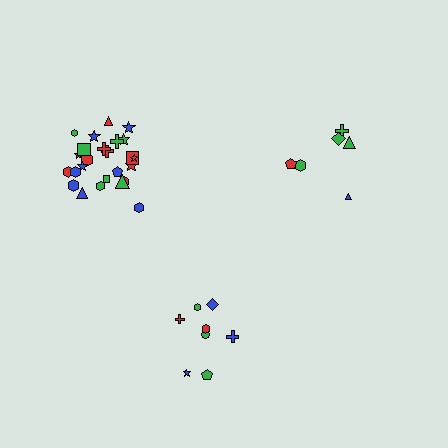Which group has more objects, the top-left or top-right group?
The top-left group.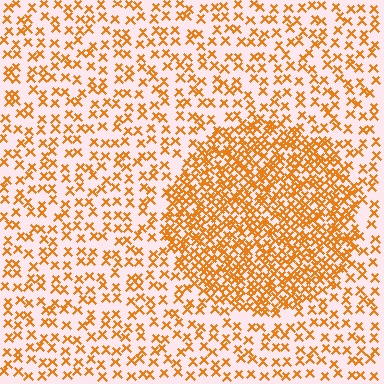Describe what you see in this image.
The image contains small orange elements arranged at two different densities. A circle-shaped region is visible where the elements are more densely packed than the surrounding area.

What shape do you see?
I see a circle.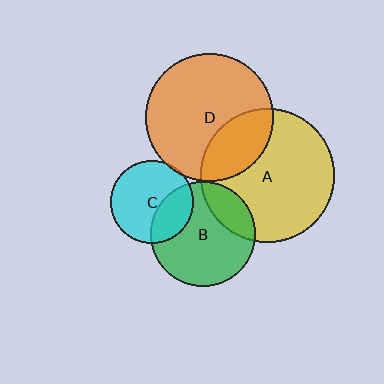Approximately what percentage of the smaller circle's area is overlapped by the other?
Approximately 20%.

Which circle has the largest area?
Circle A (yellow).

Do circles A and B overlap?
Yes.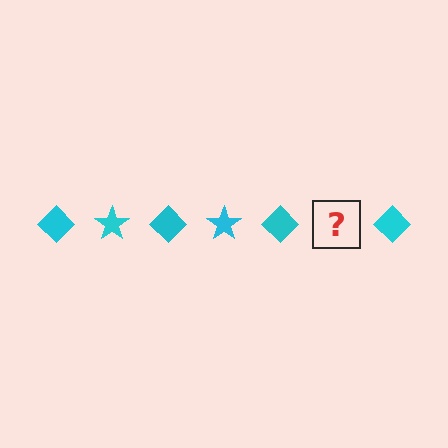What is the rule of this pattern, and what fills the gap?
The rule is that the pattern cycles through diamond, star shapes in cyan. The gap should be filled with a cyan star.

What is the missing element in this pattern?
The missing element is a cyan star.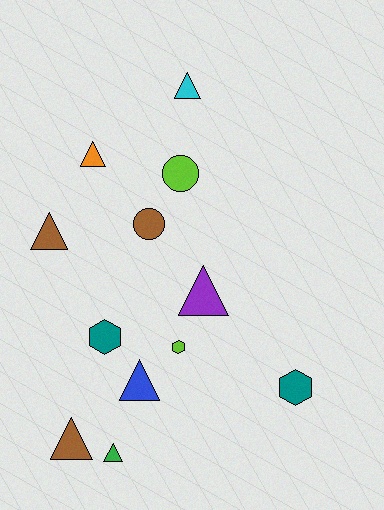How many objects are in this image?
There are 12 objects.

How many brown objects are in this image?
There are 3 brown objects.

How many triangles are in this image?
There are 7 triangles.